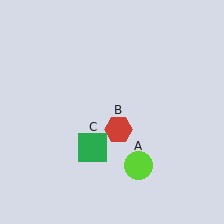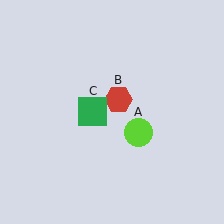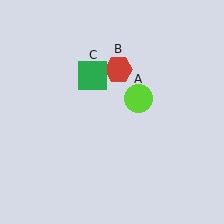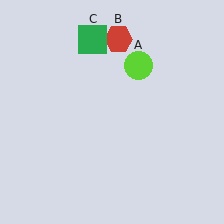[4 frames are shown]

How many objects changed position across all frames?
3 objects changed position: lime circle (object A), red hexagon (object B), green square (object C).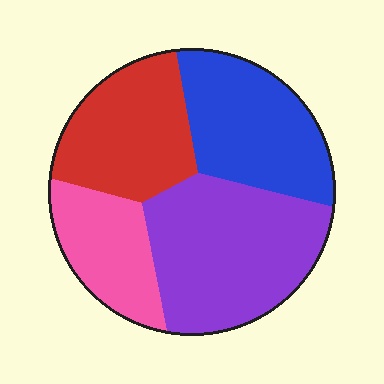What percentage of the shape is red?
Red takes up about one quarter (1/4) of the shape.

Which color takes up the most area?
Purple, at roughly 35%.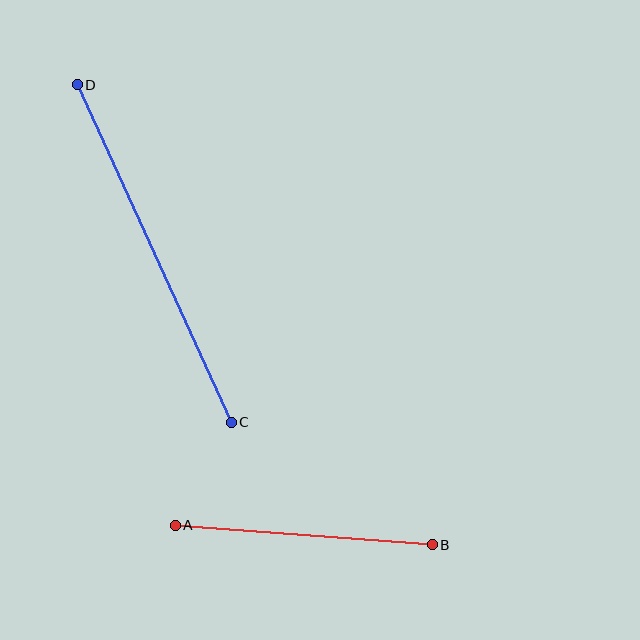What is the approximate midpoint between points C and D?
The midpoint is at approximately (154, 253) pixels.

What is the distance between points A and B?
The distance is approximately 257 pixels.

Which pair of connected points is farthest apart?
Points C and D are farthest apart.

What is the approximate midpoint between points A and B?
The midpoint is at approximately (304, 535) pixels.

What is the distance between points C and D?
The distance is approximately 371 pixels.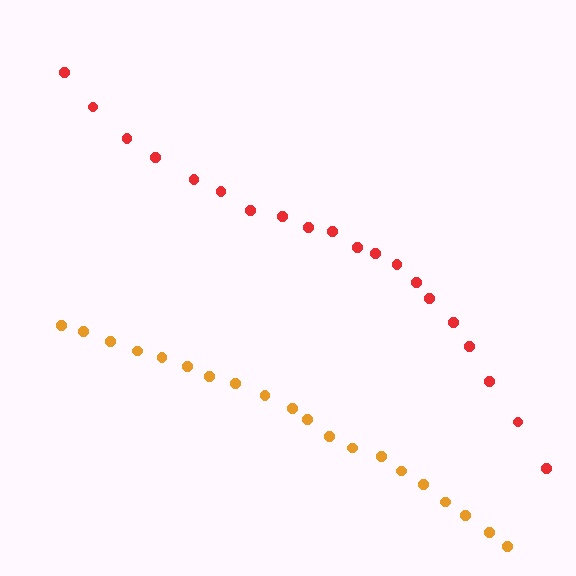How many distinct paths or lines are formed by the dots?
There are 2 distinct paths.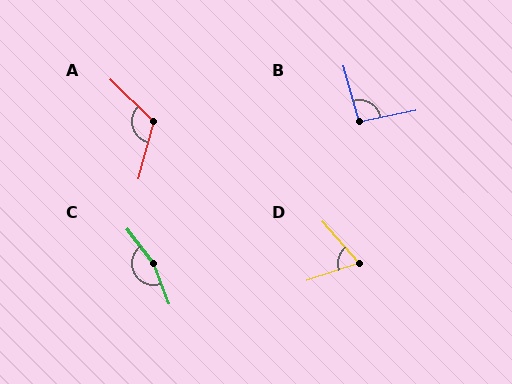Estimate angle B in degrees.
Approximately 94 degrees.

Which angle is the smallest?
D, at approximately 68 degrees.